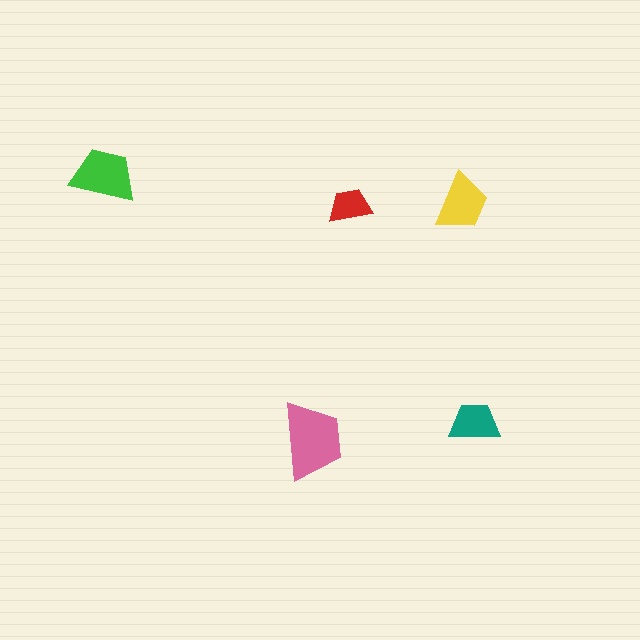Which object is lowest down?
The pink trapezoid is bottommost.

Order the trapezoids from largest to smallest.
the pink one, the green one, the yellow one, the teal one, the red one.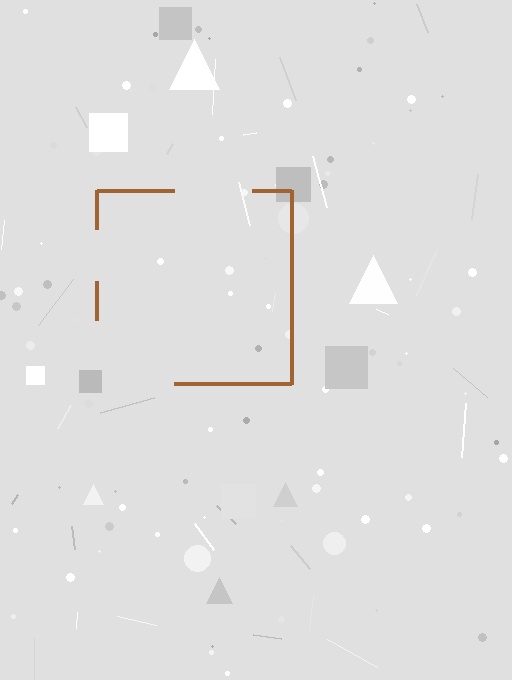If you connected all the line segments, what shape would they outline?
They would outline a square.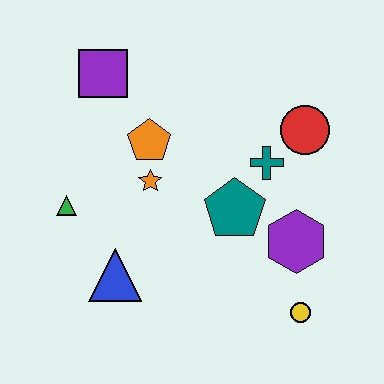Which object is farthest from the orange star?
The yellow circle is farthest from the orange star.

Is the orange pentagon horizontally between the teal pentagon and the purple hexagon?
No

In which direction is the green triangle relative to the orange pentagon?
The green triangle is to the left of the orange pentagon.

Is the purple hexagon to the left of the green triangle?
No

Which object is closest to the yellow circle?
The purple hexagon is closest to the yellow circle.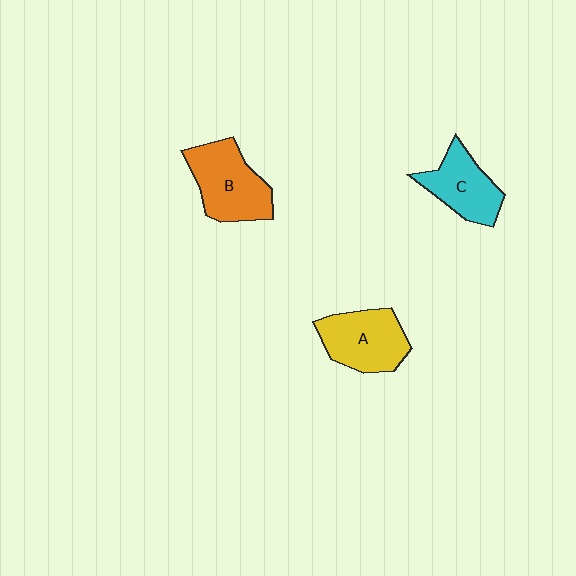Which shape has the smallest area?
Shape C (cyan).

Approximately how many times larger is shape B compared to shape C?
Approximately 1.3 times.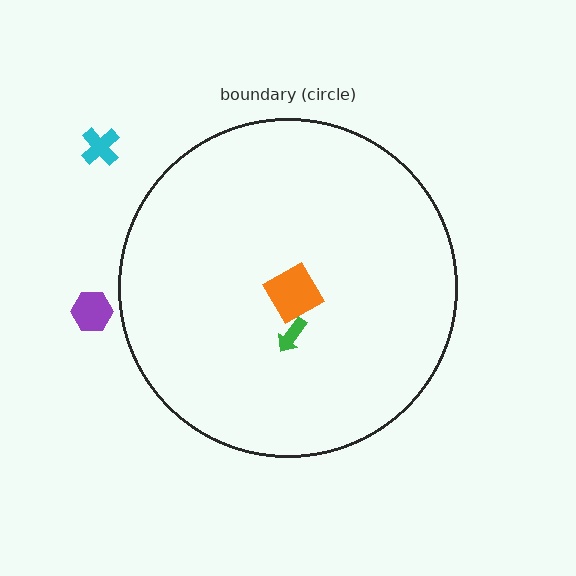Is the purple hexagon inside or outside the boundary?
Outside.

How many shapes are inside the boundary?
2 inside, 2 outside.